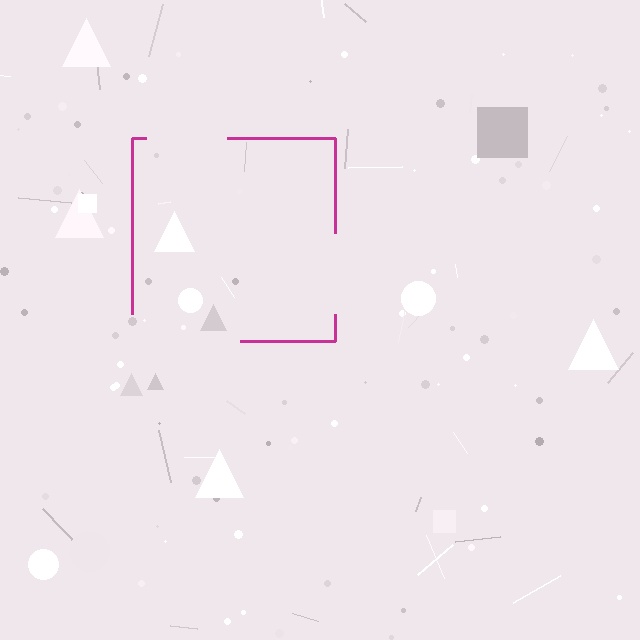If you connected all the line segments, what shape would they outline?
They would outline a square.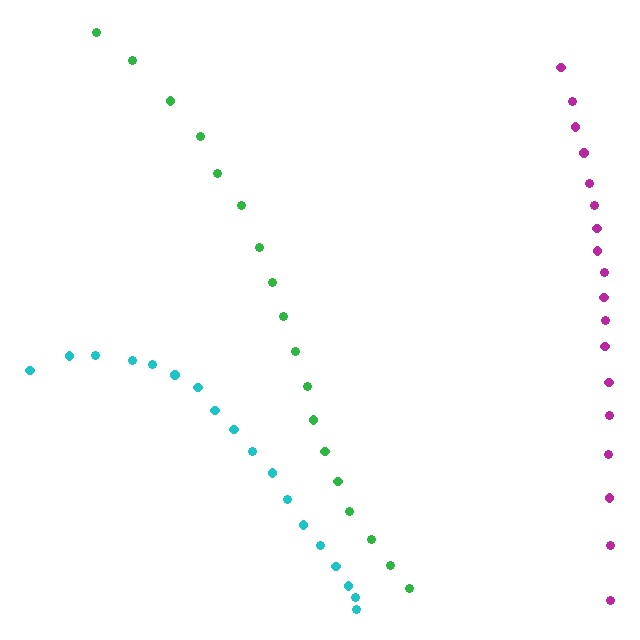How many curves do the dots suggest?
There are 3 distinct paths.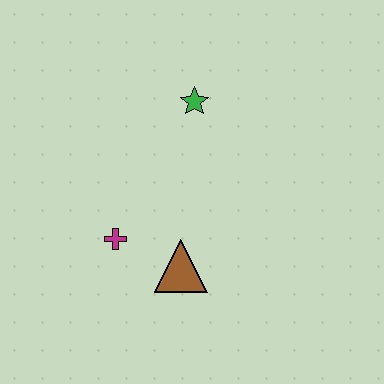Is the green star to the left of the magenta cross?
No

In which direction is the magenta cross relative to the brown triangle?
The magenta cross is to the left of the brown triangle.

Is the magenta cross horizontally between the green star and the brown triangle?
No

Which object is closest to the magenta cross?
The brown triangle is closest to the magenta cross.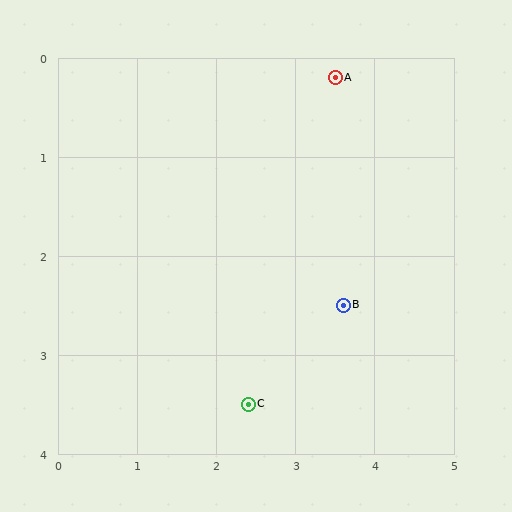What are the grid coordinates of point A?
Point A is at approximately (3.5, 0.2).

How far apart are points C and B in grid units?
Points C and B are about 1.6 grid units apart.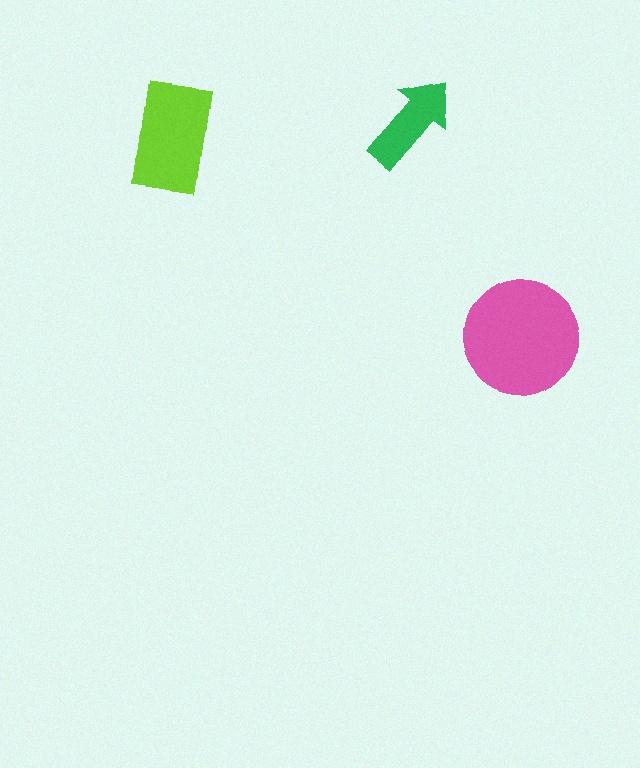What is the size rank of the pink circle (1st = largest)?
1st.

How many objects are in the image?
There are 3 objects in the image.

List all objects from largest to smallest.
The pink circle, the lime rectangle, the green arrow.